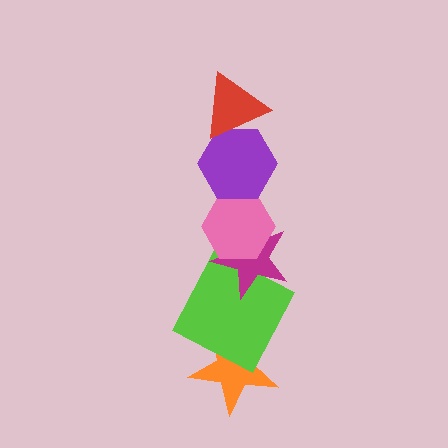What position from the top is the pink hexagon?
The pink hexagon is 3rd from the top.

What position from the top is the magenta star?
The magenta star is 4th from the top.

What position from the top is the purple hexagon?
The purple hexagon is 2nd from the top.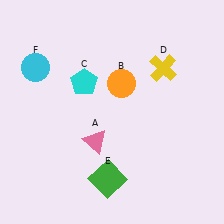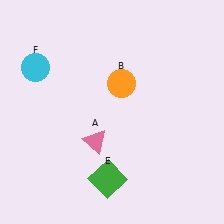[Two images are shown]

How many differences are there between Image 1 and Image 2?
There are 2 differences between the two images.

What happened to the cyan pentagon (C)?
The cyan pentagon (C) was removed in Image 2. It was in the top-left area of Image 1.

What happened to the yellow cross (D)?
The yellow cross (D) was removed in Image 2. It was in the top-right area of Image 1.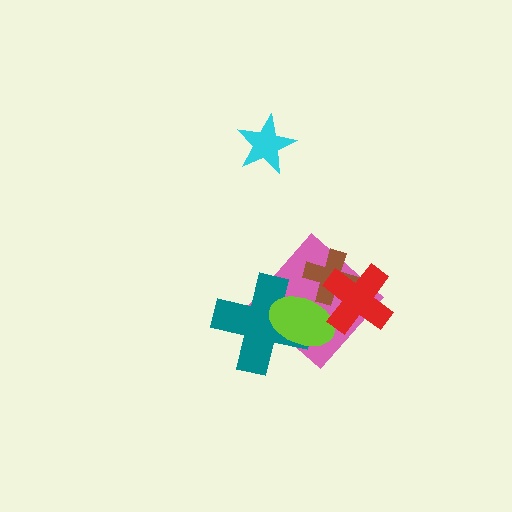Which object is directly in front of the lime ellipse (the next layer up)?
The brown cross is directly in front of the lime ellipse.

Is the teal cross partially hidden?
Yes, it is partially covered by another shape.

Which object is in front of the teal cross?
The lime ellipse is in front of the teal cross.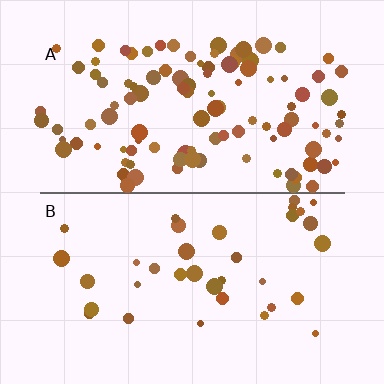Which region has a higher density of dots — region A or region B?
A (the top).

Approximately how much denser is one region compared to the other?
Approximately 3.0× — region A over region B.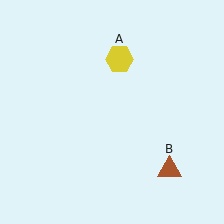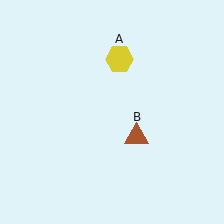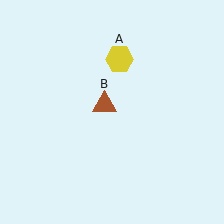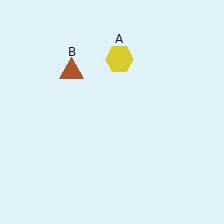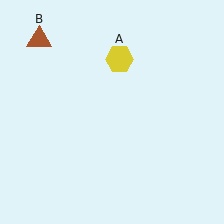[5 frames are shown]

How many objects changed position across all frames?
1 object changed position: brown triangle (object B).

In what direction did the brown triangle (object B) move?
The brown triangle (object B) moved up and to the left.